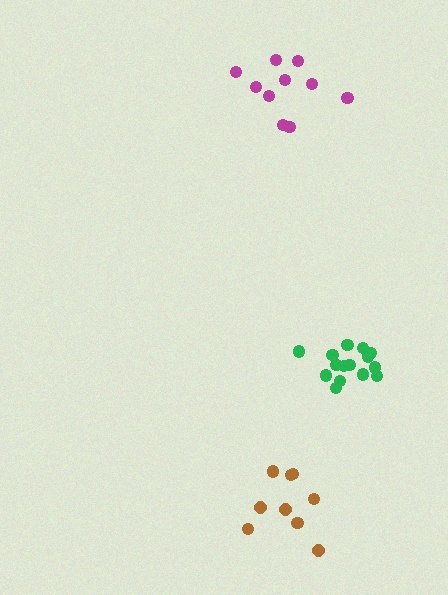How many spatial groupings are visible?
There are 3 spatial groupings.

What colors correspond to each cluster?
The clusters are colored: magenta, green, brown.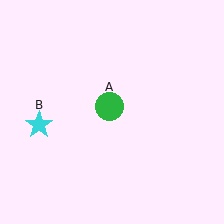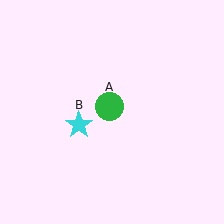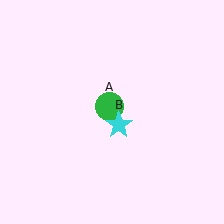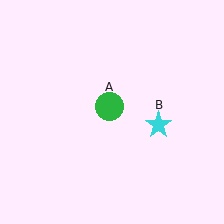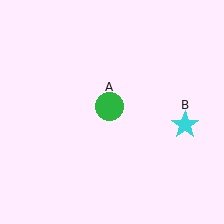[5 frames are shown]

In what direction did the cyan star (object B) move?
The cyan star (object B) moved right.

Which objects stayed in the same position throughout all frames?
Green circle (object A) remained stationary.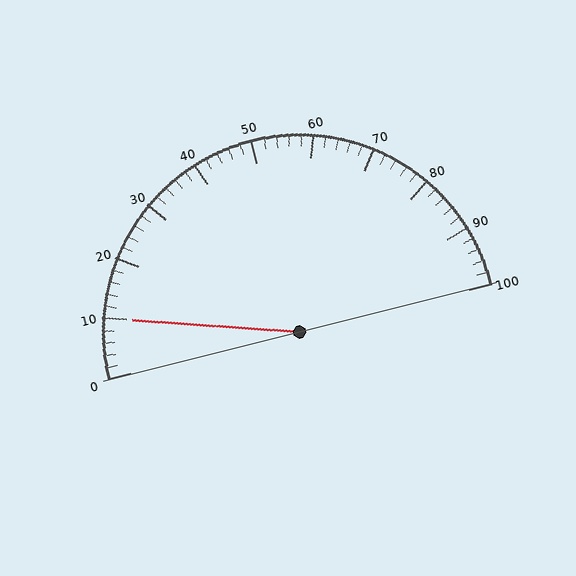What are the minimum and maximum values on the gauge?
The gauge ranges from 0 to 100.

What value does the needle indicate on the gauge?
The needle indicates approximately 10.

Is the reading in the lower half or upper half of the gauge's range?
The reading is in the lower half of the range (0 to 100).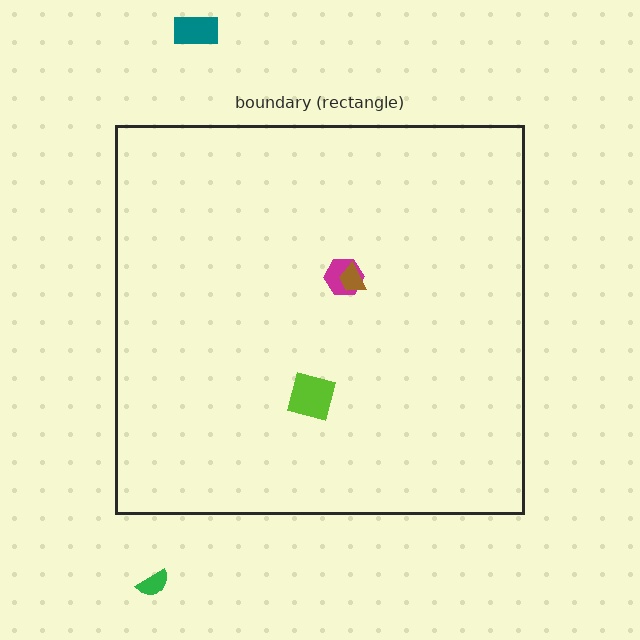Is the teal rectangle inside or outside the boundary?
Outside.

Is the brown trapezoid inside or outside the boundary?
Inside.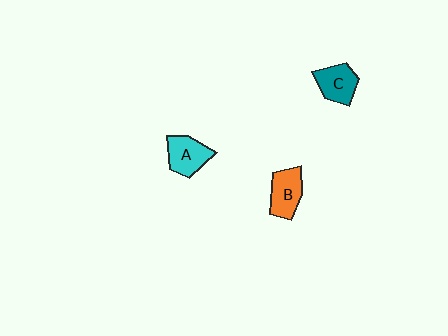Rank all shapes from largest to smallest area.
From largest to smallest: A (cyan), B (orange), C (teal).